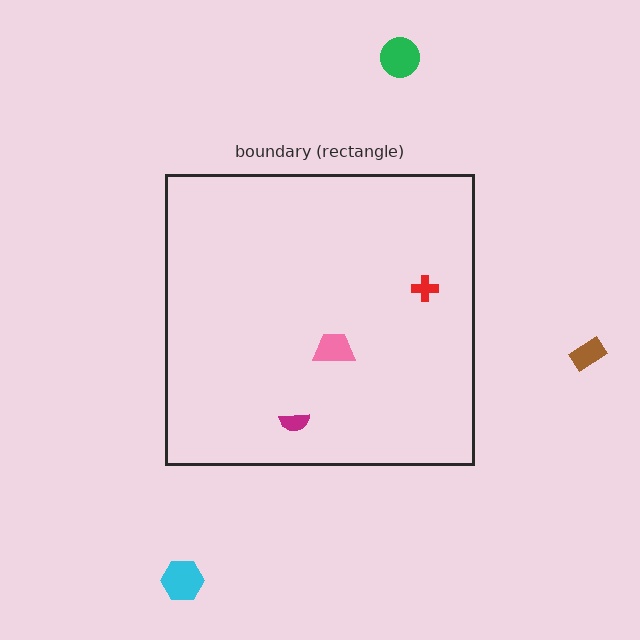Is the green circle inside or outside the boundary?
Outside.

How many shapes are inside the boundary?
3 inside, 3 outside.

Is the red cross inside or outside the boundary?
Inside.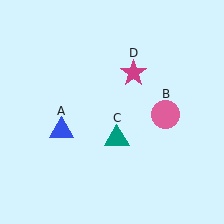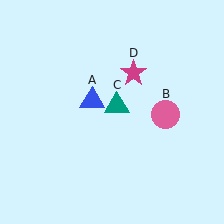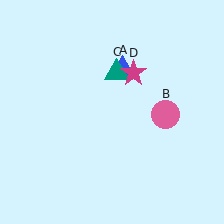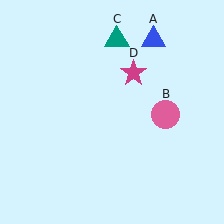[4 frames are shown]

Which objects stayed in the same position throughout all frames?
Pink circle (object B) and magenta star (object D) remained stationary.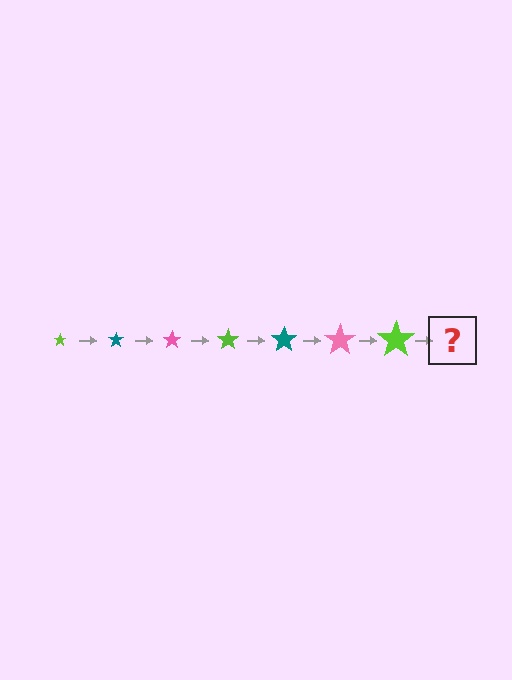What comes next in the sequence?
The next element should be a teal star, larger than the previous one.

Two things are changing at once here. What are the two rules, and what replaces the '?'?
The two rules are that the star grows larger each step and the color cycles through lime, teal, and pink. The '?' should be a teal star, larger than the previous one.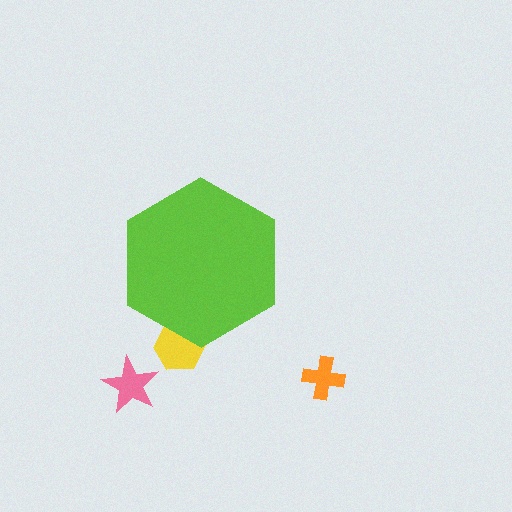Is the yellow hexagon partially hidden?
Yes, the yellow hexagon is partially hidden behind the lime hexagon.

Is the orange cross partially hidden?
No, the orange cross is fully visible.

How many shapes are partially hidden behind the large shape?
1 shape is partially hidden.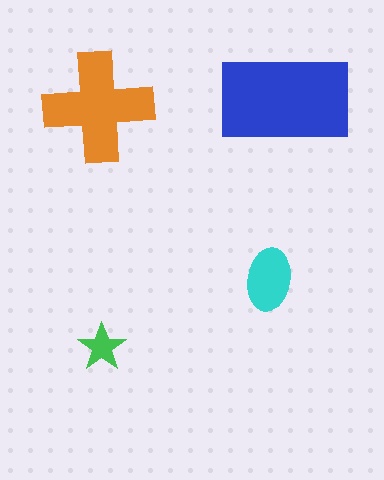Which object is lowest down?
The green star is bottommost.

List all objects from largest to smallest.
The blue rectangle, the orange cross, the cyan ellipse, the green star.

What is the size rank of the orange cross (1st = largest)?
2nd.